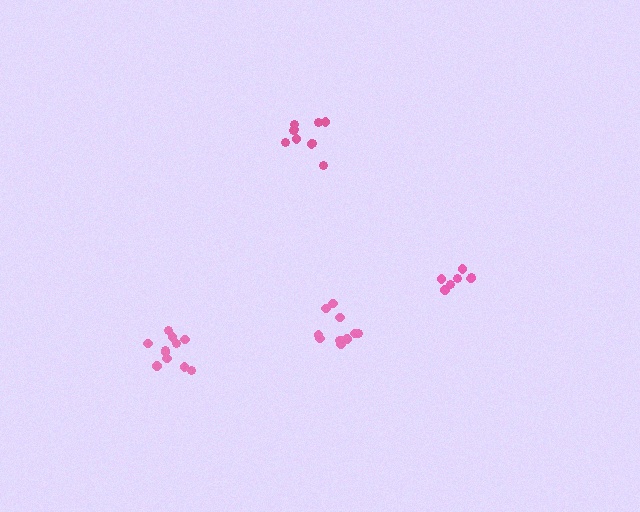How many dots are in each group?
Group 1: 7 dots, Group 2: 10 dots, Group 3: 11 dots, Group 4: 11 dots (39 total).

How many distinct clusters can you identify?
There are 4 distinct clusters.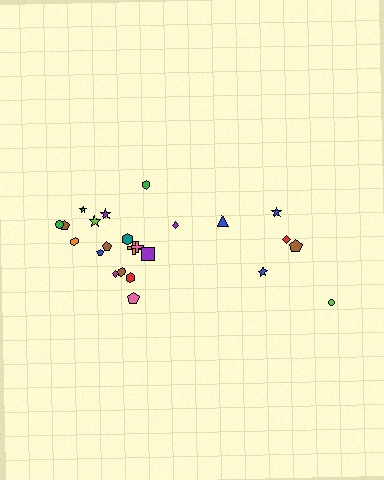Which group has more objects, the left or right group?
The left group.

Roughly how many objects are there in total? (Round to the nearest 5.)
Roughly 25 objects in total.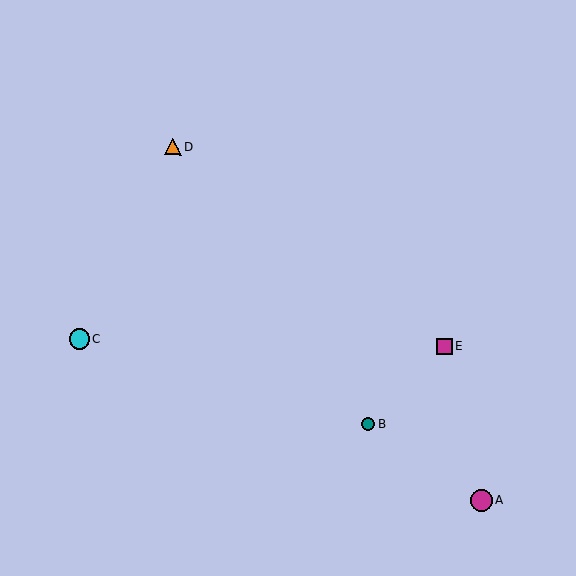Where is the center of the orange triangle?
The center of the orange triangle is at (173, 147).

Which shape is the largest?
The magenta circle (labeled A) is the largest.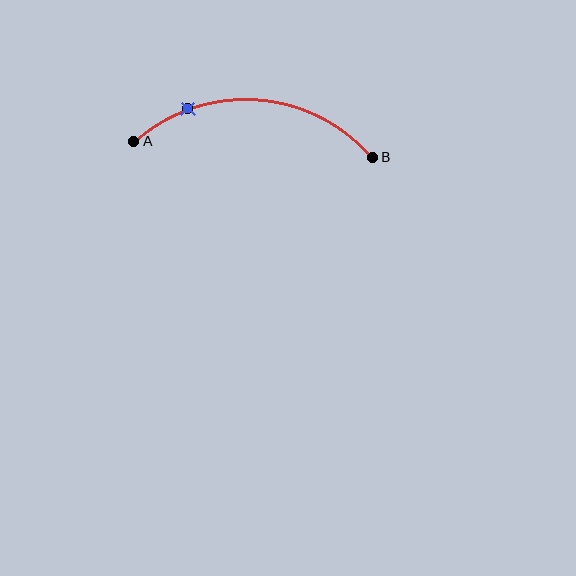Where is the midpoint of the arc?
The arc midpoint is the point on the curve farthest from the straight line joining A and B. It sits above that line.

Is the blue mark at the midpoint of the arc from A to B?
No. The blue mark lies on the arc but is closer to endpoint A. The arc midpoint would be at the point on the curve equidistant along the arc from both A and B.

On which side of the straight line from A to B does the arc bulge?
The arc bulges above the straight line connecting A and B.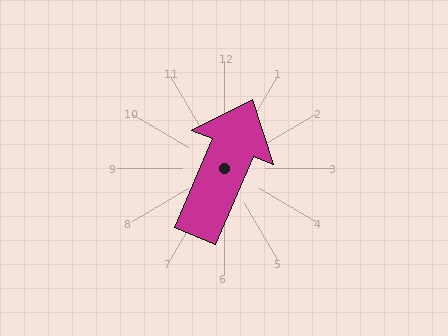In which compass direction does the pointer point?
Northeast.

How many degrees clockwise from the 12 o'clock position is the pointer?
Approximately 23 degrees.